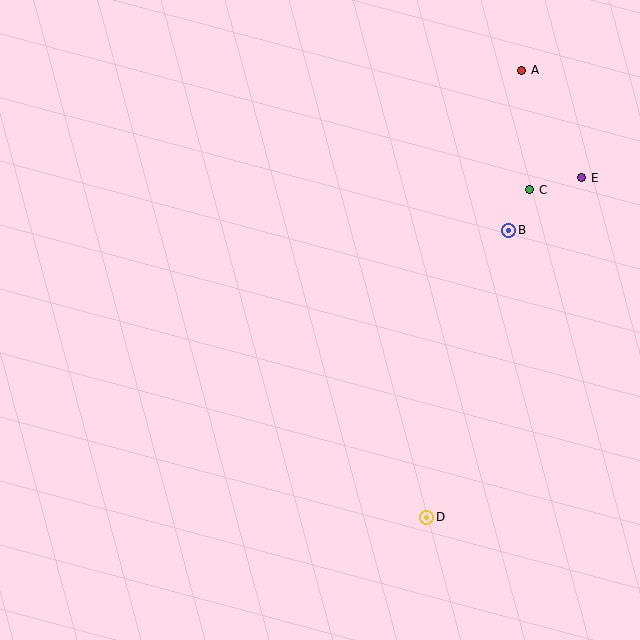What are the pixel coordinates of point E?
Point E is at (582, 178).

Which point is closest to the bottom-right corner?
Point D is closest to the bottom-right corner.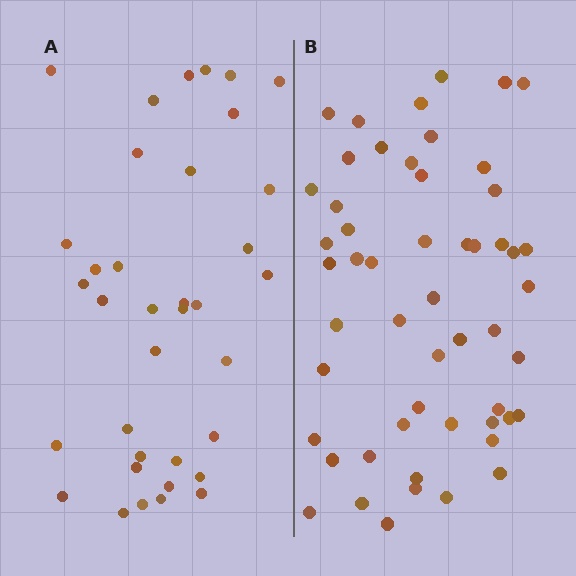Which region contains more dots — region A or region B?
Region B (the right region) has more dots.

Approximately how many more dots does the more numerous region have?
Region B has approximately 15 more dots than region A.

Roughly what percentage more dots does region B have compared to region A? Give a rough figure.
About 45% more.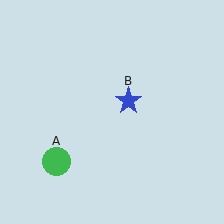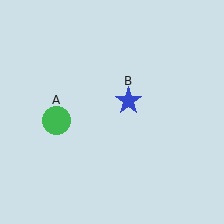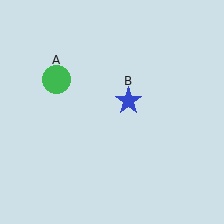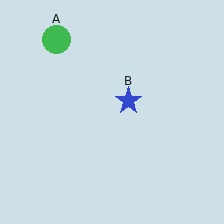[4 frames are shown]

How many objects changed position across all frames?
1 object changed position: green circle (object A).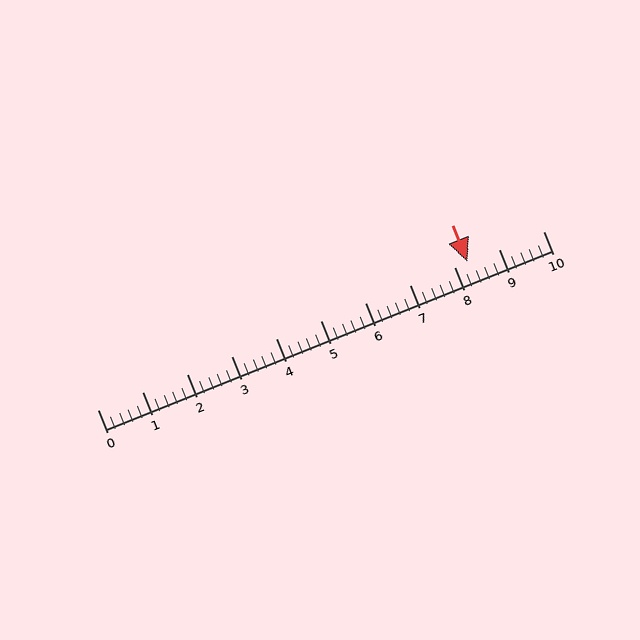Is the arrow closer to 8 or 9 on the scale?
The arrow is closer to 8.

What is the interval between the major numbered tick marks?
The major tick marks are spaced 1 units apart.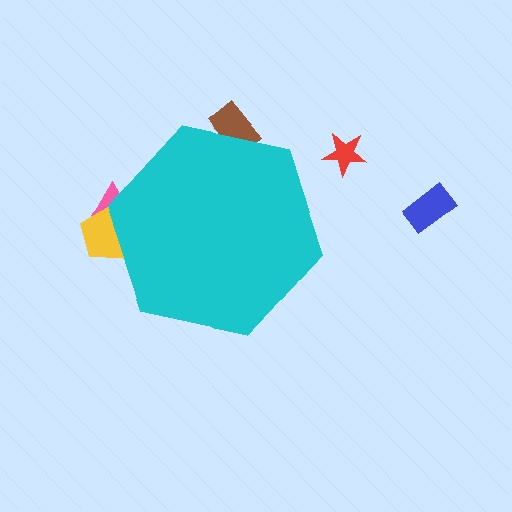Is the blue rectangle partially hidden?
No, the blue rectangle is fully visible.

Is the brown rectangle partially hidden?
Yes, the brown rectangle is partially hidden behind the cyan hexagon.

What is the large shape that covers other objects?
A cyan hexagon.